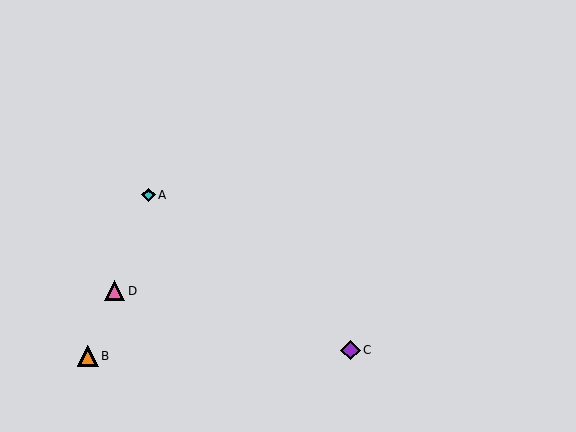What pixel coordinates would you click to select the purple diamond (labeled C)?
Click at (350, 350) to select the purple diamond C.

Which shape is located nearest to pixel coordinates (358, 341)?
The purple diamond (labeled C) at (350, 350) is nearest to that location.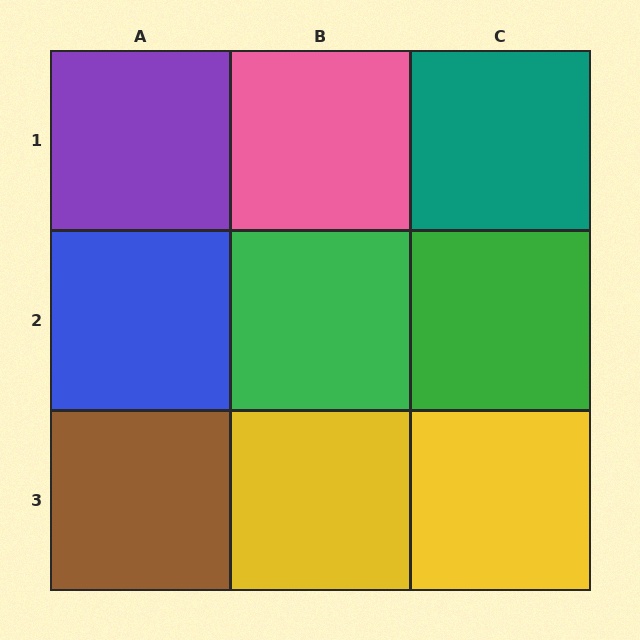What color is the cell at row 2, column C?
Green.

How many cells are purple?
1 cell is purple.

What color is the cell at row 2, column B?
Green.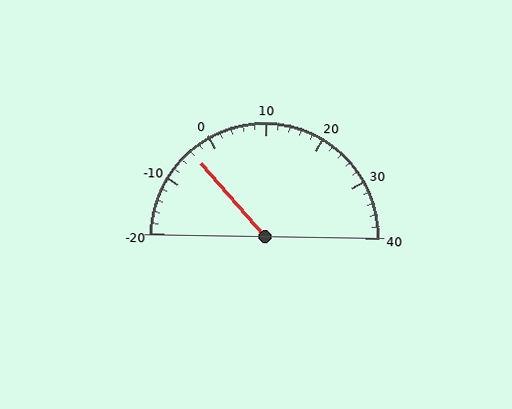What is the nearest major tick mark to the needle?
The nearest major tick mark is 0.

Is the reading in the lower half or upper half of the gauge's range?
The reading is in the lower half of the range (-20 to 40).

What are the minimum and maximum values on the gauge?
The gauge ranges from -20 to 40.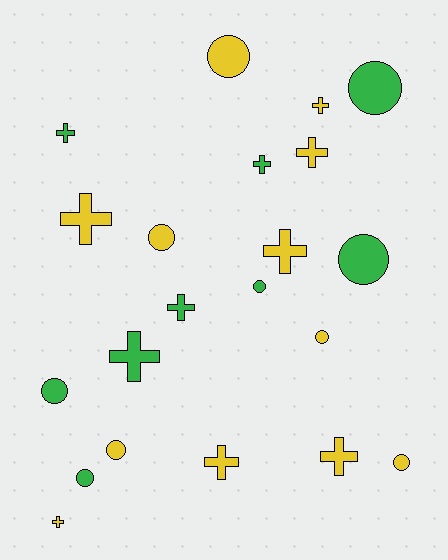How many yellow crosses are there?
There are 7 yellow crosses.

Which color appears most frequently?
Yellow, with 12 objects.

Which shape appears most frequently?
Cross, with 11 objects.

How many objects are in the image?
There are 21 objects.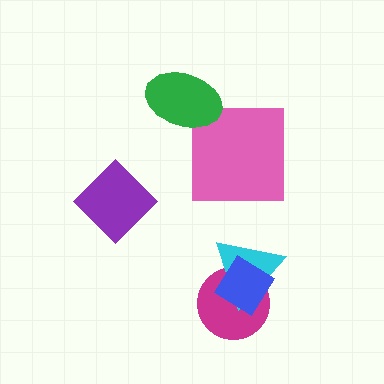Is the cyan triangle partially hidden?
Yes, it is partially covered by another shape.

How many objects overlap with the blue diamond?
2 objects overlap with the blue diamond.